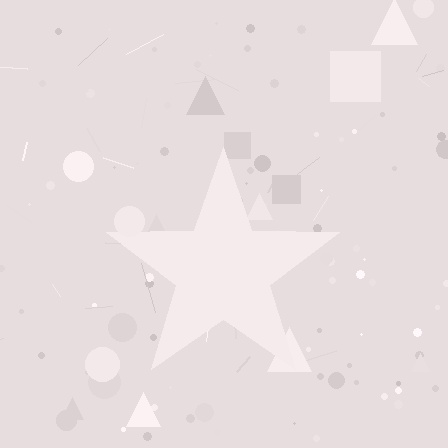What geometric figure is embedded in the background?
A star is embedded in the background.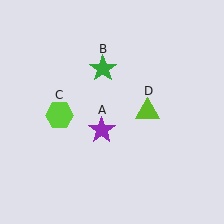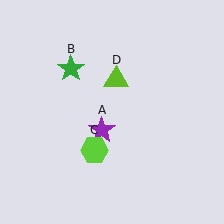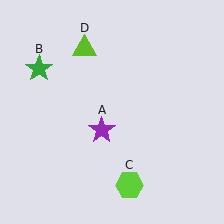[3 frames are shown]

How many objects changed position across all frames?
3 objects changed position: green star (object B), lime hexagon (object C), lime triangle (object D).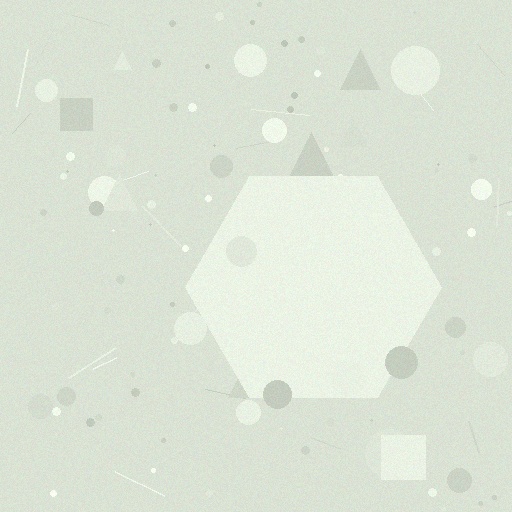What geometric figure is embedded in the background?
A hexagon is embedded in the background.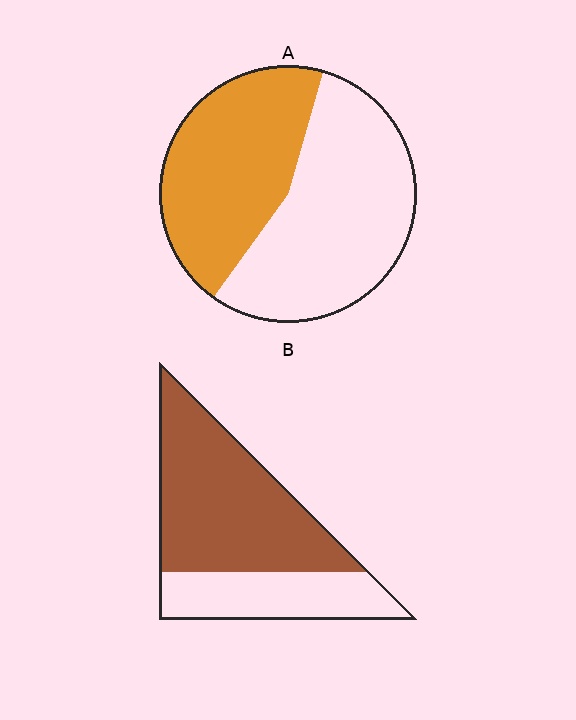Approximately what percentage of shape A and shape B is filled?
A is approximately 45% and B is approximately 65%.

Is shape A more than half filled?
No.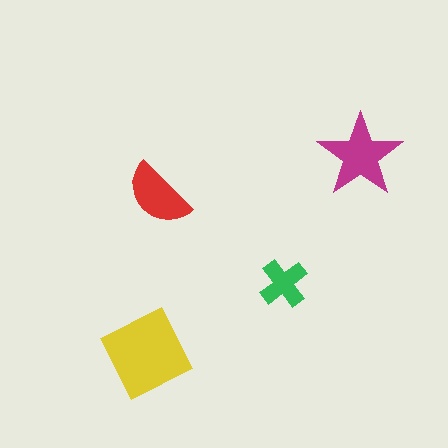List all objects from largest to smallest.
The yellow diamond, the magenta star, the red semicircle, the green cross.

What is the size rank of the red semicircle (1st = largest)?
3rd.